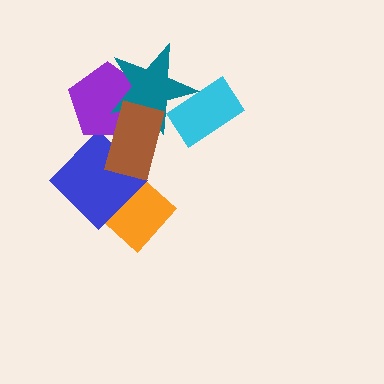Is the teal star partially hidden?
Yes, it is partially covered by another shape.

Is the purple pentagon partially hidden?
Yes, it is partially covered by another shape.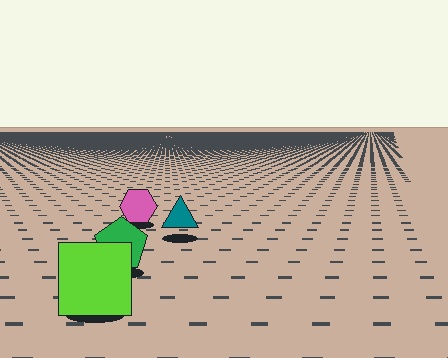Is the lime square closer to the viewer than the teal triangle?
Yes. The lime square is closer — you can tell from the texture gradient: the ground texture is coarser near it.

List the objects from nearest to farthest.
From nearest to farthest: the lime square, the green pentagon, the teal triangle, the pink hexagon.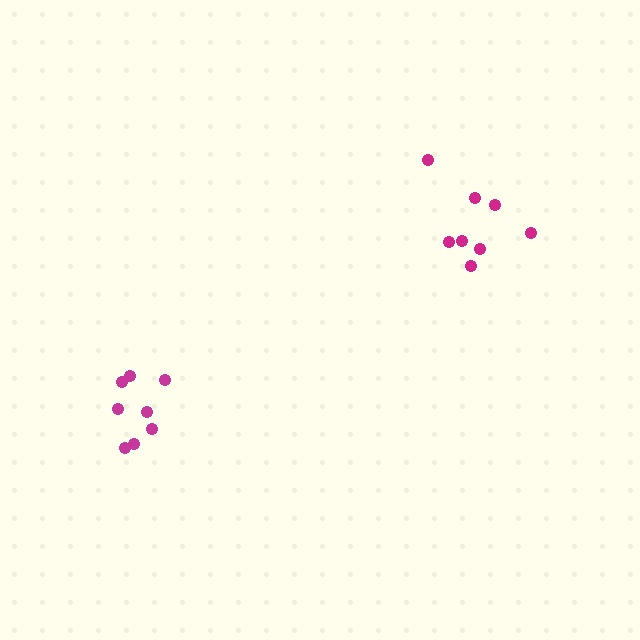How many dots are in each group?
Group 1: 8 dots, Group 2: 8 dots (16 total).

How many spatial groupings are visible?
There are 2 spatial groupings.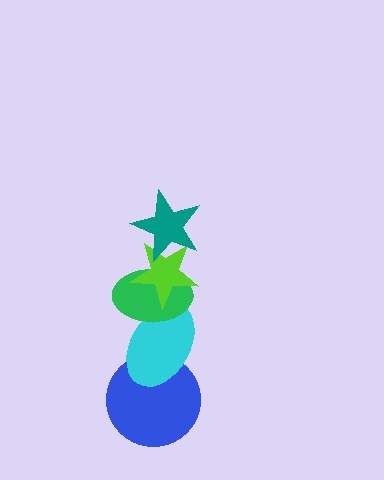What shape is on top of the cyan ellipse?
The green ellipse is on top of the cyan ellipse.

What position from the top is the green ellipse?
The green ellipse is 3rd from the top.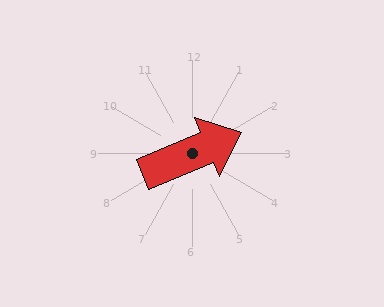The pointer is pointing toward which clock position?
Roughly 2 o'clock.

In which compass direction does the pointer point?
Northeast.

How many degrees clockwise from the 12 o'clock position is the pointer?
Approximately 67 degrees.